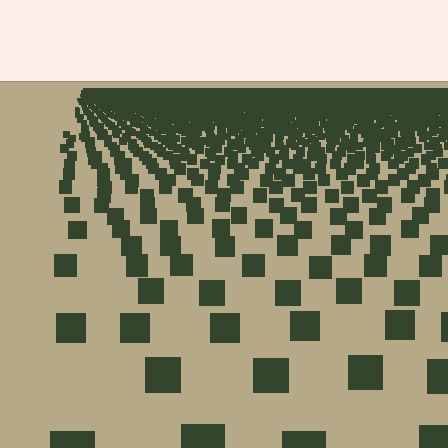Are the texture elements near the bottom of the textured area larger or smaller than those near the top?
Larger. Near the bottom, elements are closer to the viewer and appear at a bigger on-screen size.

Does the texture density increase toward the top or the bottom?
Density increases toward the top.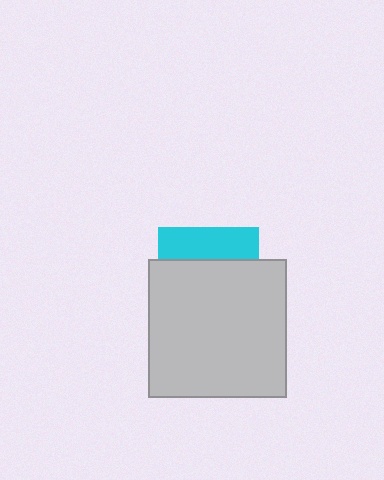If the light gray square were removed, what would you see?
You would see the complete cyan square.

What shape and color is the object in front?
The object in front is a light gray square.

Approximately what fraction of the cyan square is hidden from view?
Roughly 68% of the cyan square is hidden behind the light gray square.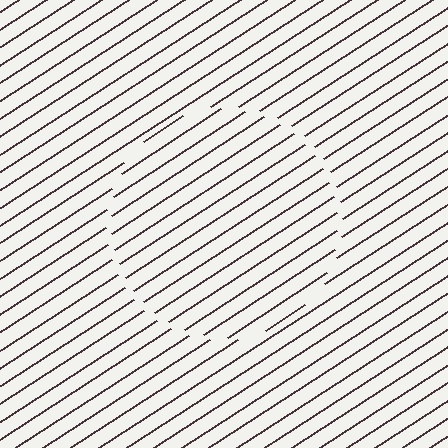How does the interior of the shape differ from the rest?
The interior of the shape contains the same grating, shifted by half a period — the contour is defined by the phase discontinuity where line-ends from the inner and outer gratings abut.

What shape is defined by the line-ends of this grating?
An illusory circle. The interior of the shape contains the same grating, shifted by half a period — the contour is defined by the phase discontinuity where line-ends from the inner and outer gratings abut.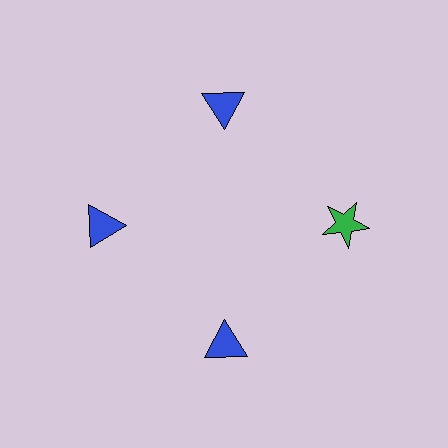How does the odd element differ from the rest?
It differs in both color (green instead of blue) and shape (star instead of triangle).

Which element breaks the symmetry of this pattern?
The green star at roughly the 3 o'clock position breaks the symmetry. All other shapes are blue triangles.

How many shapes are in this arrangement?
There are 4 shapes arranged in a ring pattern.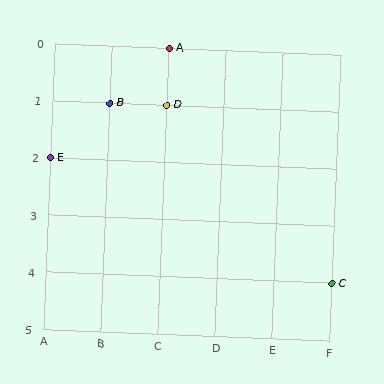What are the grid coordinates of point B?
Point B is at grid coordinates (B, 1).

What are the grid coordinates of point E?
Point E is at grid coordinates (A, 2).